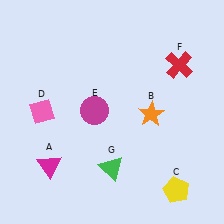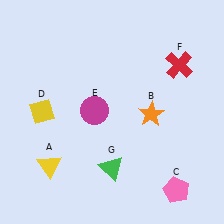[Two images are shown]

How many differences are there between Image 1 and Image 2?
There are 3 differences between the two images.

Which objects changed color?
A changed from magenta to yellow. C changed from yellow to pink. D changed from pink to yellow.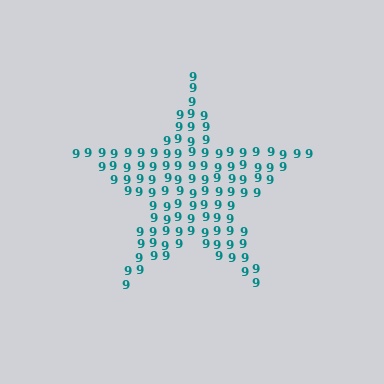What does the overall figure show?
The overall figure shows a star.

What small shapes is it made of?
It is made of small digit 9's.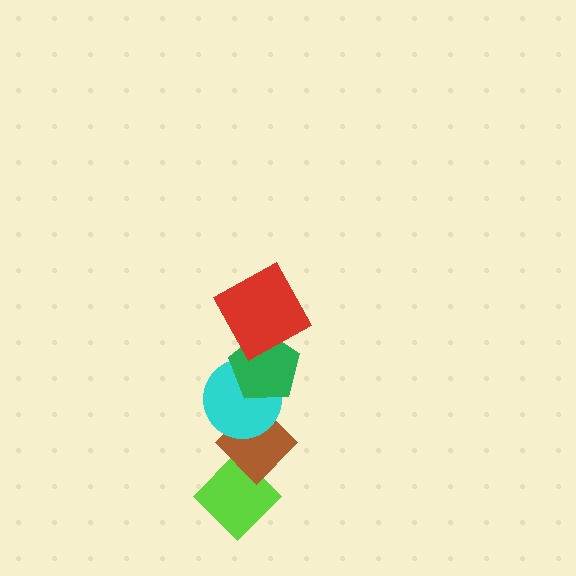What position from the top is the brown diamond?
The brown diamond is 4th from the top.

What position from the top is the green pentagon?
The green pentagon is 2nd from the top.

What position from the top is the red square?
The red square is 1st from the top.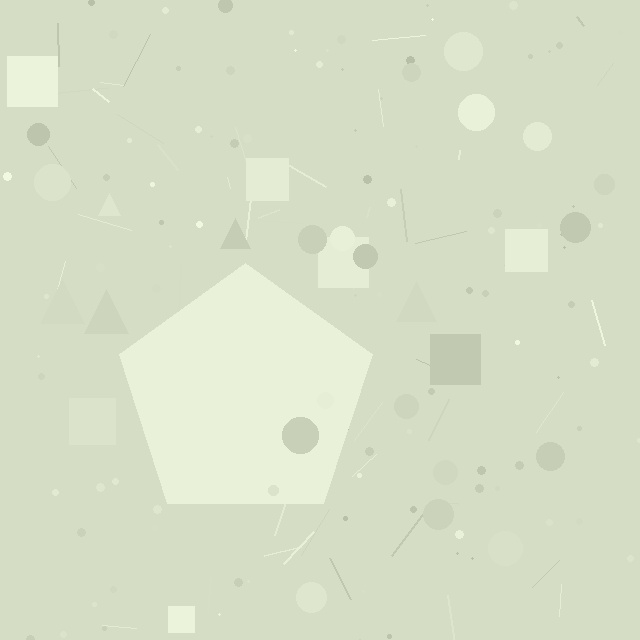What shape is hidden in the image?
A pentagon is hidden in the image.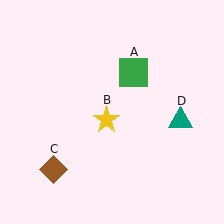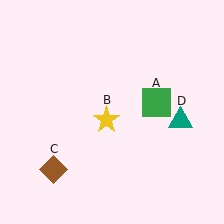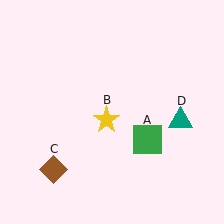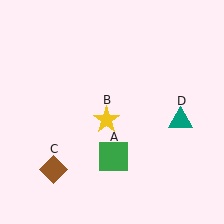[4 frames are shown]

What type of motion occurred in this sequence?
The green square (object A) rotated clockwise around the center of the scene.